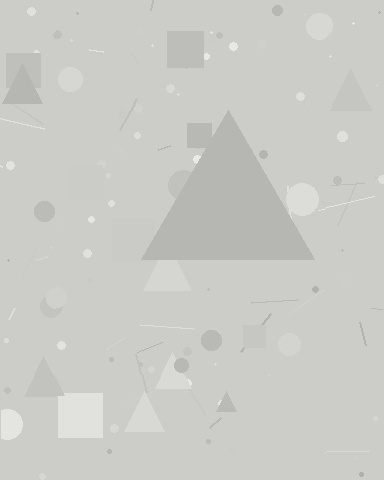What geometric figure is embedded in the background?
A triangle is embedded in the background.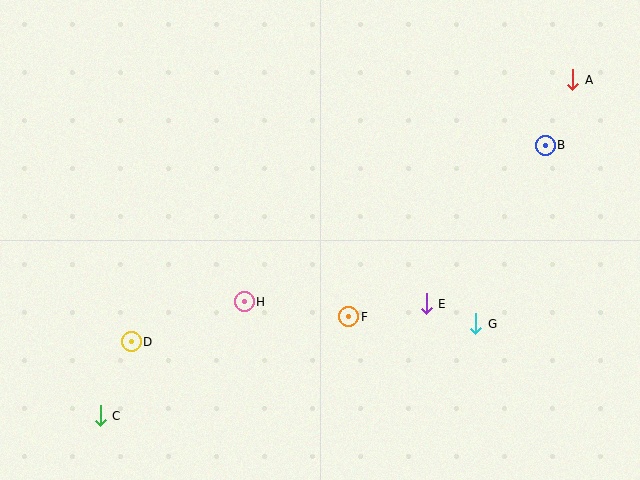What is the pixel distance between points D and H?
The distance between D and H is 120 pixels.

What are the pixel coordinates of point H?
Point H is at (244, 302).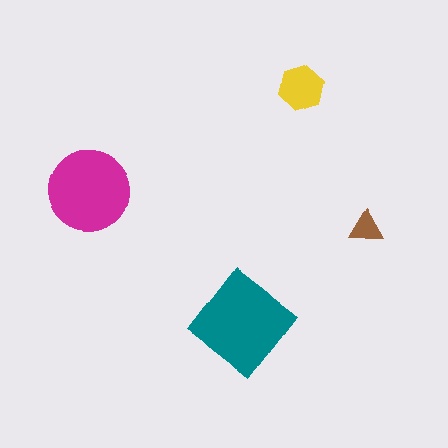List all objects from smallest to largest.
The brown triangle, the yellow hexagon, the magenta circle, the teal diamond.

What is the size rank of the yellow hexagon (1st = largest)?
3rd.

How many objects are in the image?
There are 4 objects in the image.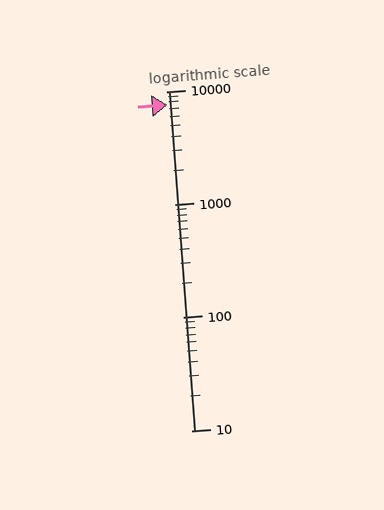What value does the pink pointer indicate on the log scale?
The pointer indicates approximately 7600.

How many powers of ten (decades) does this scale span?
The scale spans 3 decades, from 10 to 10000.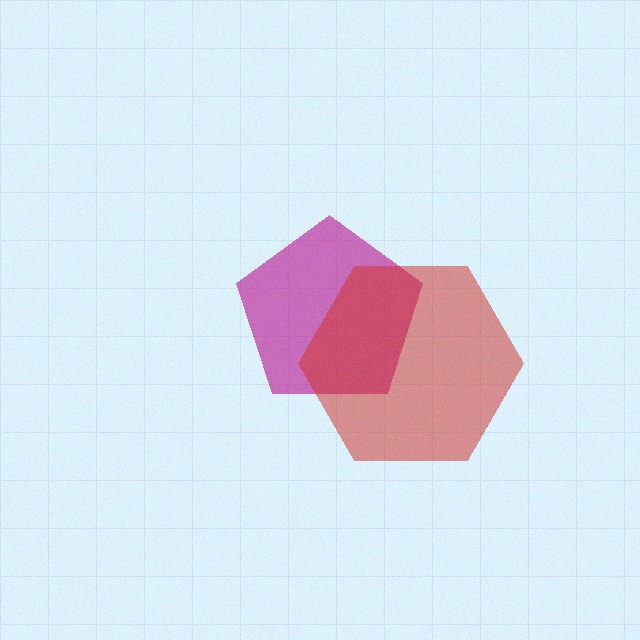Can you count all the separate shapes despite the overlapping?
Yes, there are 2 separate shapes.